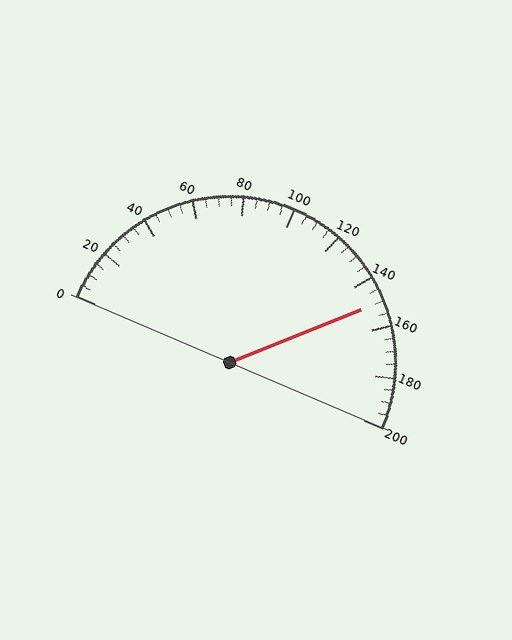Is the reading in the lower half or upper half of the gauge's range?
The reading is in the upper half of the range (0 to 200).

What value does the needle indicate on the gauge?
The needle indicates approximately 150.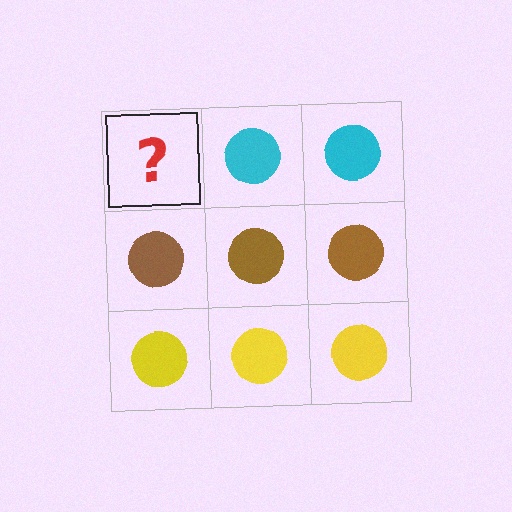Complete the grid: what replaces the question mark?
The question mark should be replaced with a cyan circle.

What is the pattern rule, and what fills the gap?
The rule is that each row has a consistent color. The gap should be filled with a cyan circle.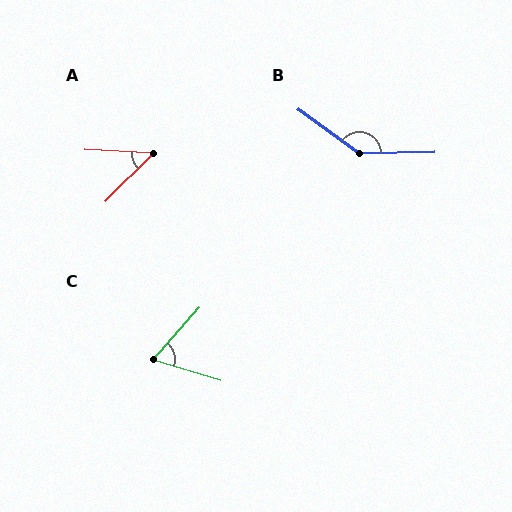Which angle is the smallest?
A, at approximately 49 degrees.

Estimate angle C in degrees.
Approximately 65 degrees.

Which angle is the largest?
B, at approximately 143 degrees.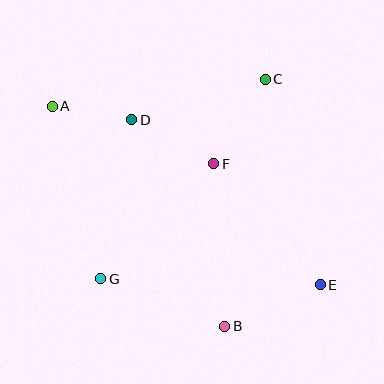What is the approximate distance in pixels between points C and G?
The distance between C and G is approximately 259 pixels.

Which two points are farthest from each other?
Points A and E are farthest from each other.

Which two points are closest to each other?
Points A and D are closest to each other.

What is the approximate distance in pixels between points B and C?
The distance between B and C is approximately 251 pixels.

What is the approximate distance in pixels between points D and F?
The distance between D and F is approximately 93 pixels.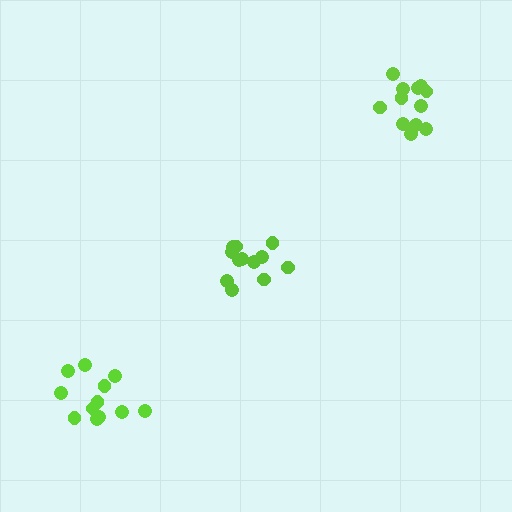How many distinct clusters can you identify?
There are 3 distinct clusters.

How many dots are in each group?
Group 1: 12 dots, Group 2: 12 dots, Group 3: 12 dots (36 total).